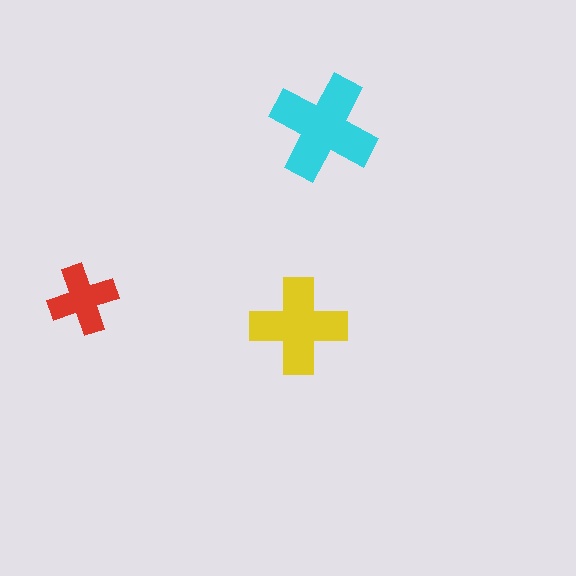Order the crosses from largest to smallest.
the cyan one, the yellow one, the red one.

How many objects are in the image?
There are 3 objects in the image.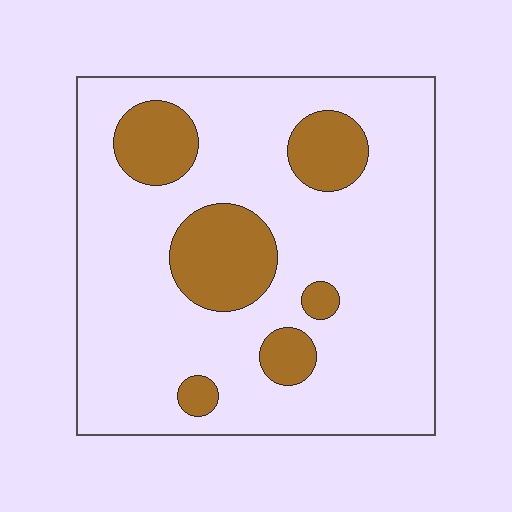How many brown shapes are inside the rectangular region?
6.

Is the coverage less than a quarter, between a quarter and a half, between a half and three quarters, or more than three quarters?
Less than a quarter.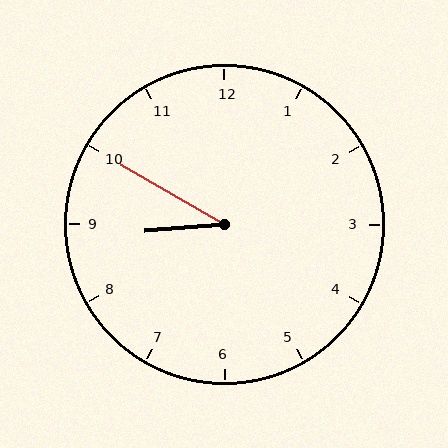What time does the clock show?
8:50.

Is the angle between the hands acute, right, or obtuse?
It is acute.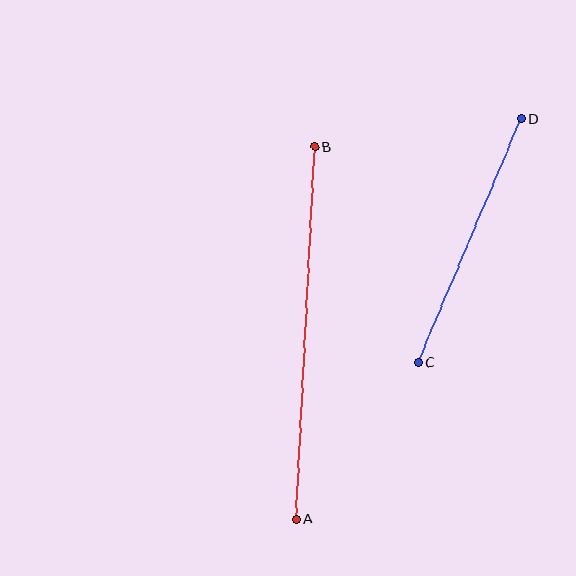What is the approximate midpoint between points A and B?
The midpoint is at approximately (305, 333) pixels.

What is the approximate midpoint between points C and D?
The midpoint is at approximately (469, 241) pixels.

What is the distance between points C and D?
The distance is approximately 264 pixels.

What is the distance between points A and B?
The distance is approximately 372 pixels.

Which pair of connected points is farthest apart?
Points A and B are farthest apart.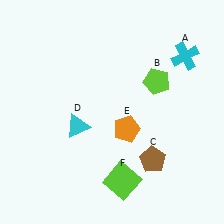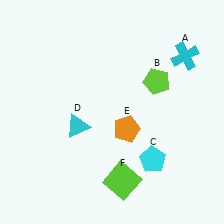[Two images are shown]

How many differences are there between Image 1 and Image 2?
There is 1 difference between the two images.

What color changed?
The pentagon (C) changed from brown in Image 1 to cyan in Image 2.